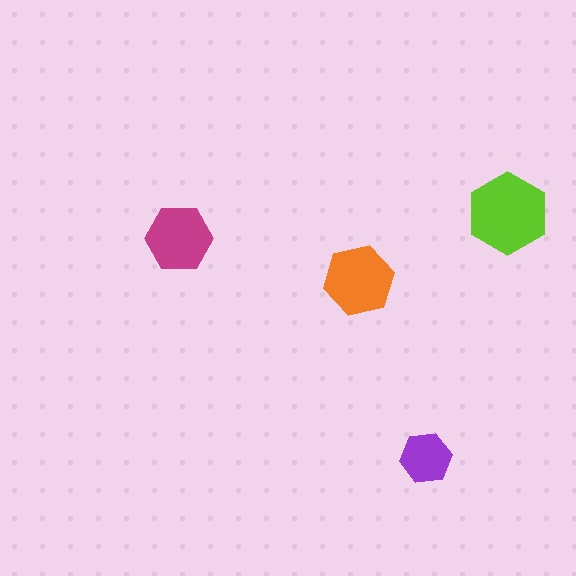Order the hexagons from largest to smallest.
the lime one, the orange one, the magenta one, the purple one.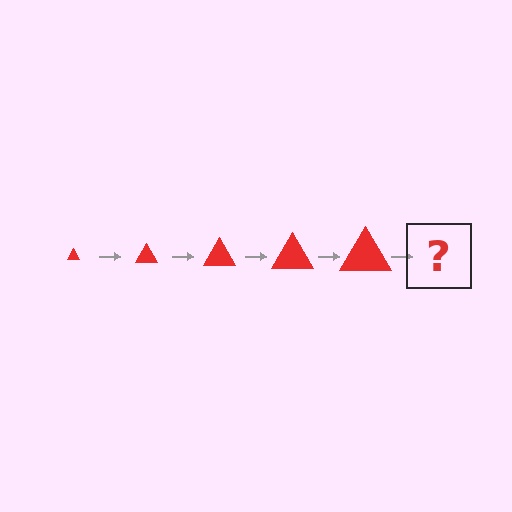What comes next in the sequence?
The next element should be a red triangle, larger than the previous one.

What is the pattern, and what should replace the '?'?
The pattern is that the triangle gets progressively larger each step. The '?' should be a red triangle, larger than the previous one.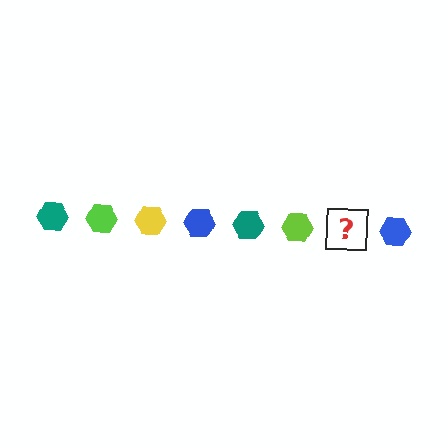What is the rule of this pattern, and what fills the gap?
The rule is that the pattern cycles through teal, lime, yellow, blue hexagons. The gap should be filled with a yellow hexagon.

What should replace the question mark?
The question mark should be replaced with a yellow hexagon.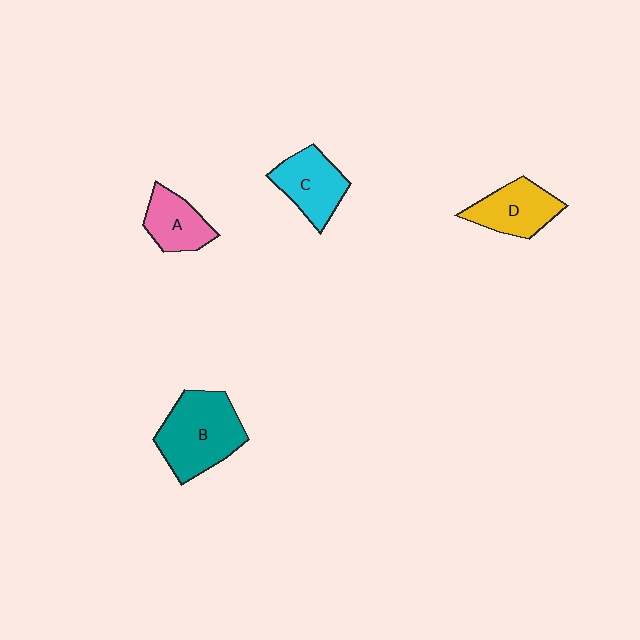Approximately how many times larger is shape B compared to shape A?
Approximately 1.8 times.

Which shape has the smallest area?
Shape A (pink).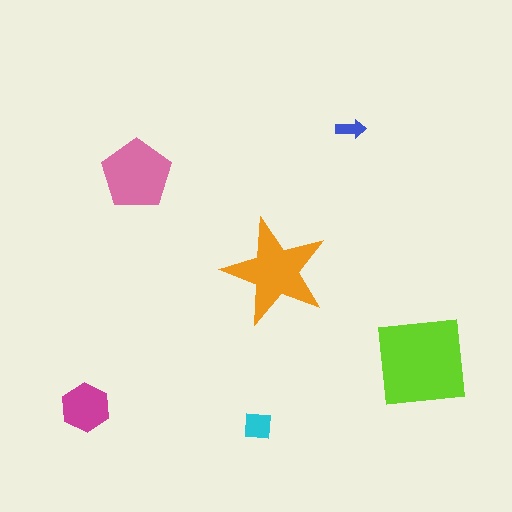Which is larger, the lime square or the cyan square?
The lime square.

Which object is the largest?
The lime square.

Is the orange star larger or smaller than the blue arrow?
Larger.